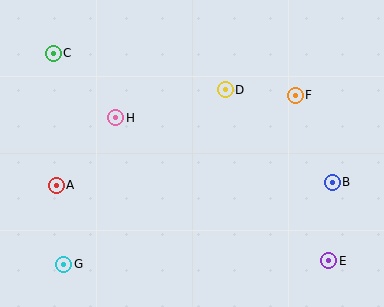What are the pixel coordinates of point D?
Point D is at (225, 90).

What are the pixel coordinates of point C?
Point C is at (53, 53).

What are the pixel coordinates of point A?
Point A is at (56, 185).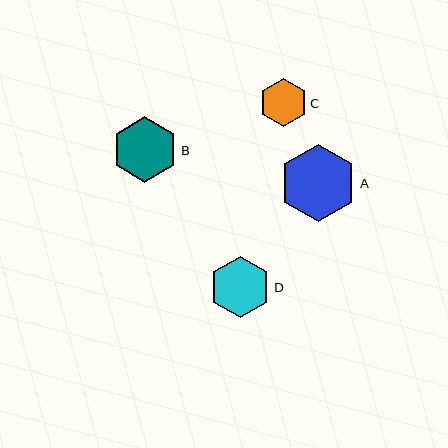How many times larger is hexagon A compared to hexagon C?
Hexagon A is approximately 1.6 times the size of hexagon C.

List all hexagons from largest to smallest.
From largest to smallest: A, B, D, C.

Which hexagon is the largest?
Hexagon A is the largest with a size of approximately 77 pixels.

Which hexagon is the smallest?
Hexagon C is the smallest with a size of approximately 48 pixels.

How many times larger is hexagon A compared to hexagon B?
Hexagon A is approximately 1.2 times the size of hexagon B.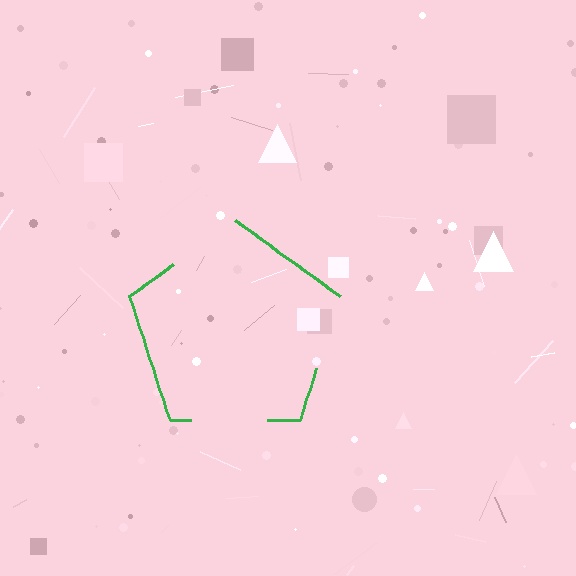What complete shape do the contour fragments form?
The contour fragments form a pentagon.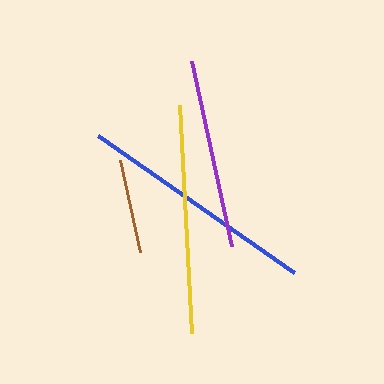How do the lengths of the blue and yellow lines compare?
The blue and yellow lines are approximately the same length.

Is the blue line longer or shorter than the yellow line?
The blue line is longer than the yellow line.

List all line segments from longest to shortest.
From longest to shortest: blue, yellow, purple, brown.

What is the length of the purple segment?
The purple segment is approximately 189 pixels long.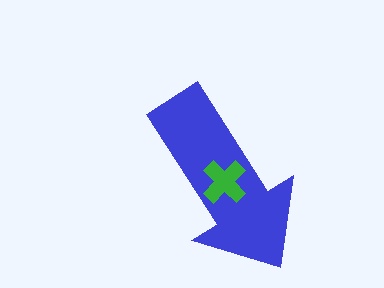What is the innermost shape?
The green cross.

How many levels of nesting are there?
2.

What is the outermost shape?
The blue arrow.